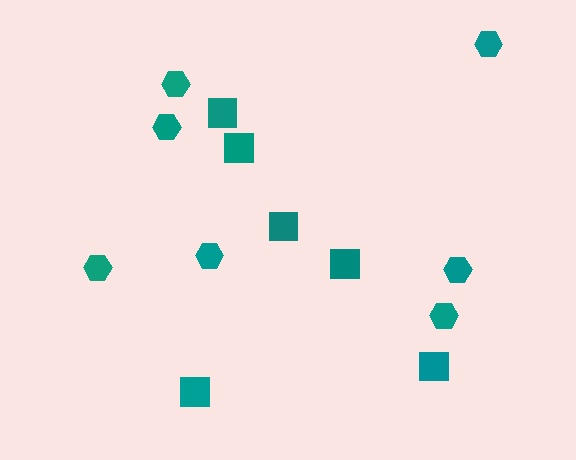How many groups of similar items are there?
There are 2 groups: one group of hexagons (7) and one group of squares (6).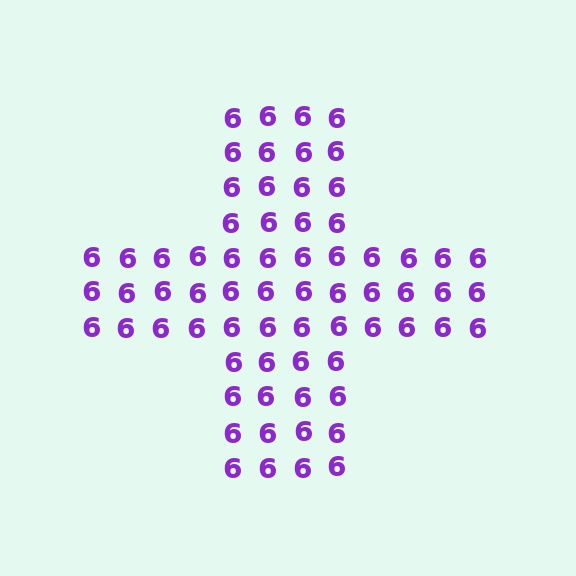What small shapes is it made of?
It is made of small digit 6's.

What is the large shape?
The large shape is a cross.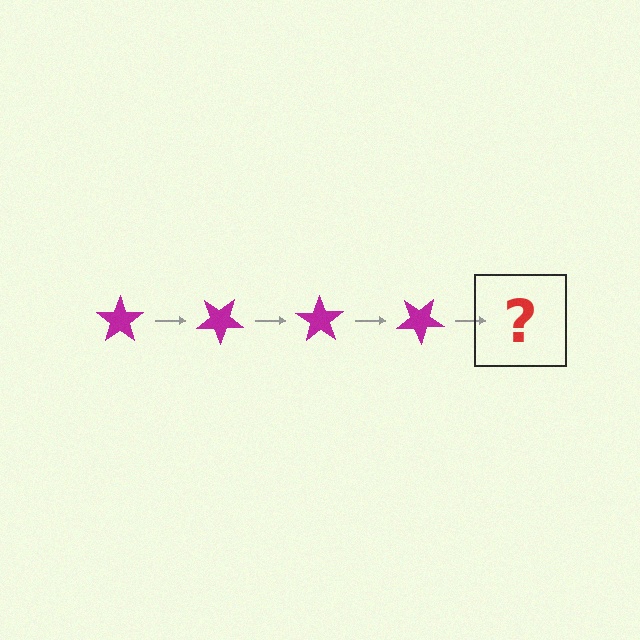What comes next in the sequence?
The next element should be a magenta star rotated 140 degrees.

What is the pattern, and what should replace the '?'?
The pattern is that the star rotates 35 degrees each step. The '?' should be a magenta star rotated 140 degrees.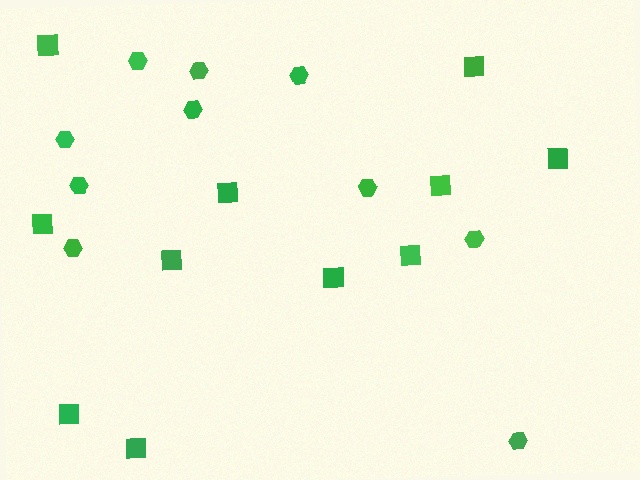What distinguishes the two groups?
There are 2 groups: one group of hexagons (10) and one group of squares (11).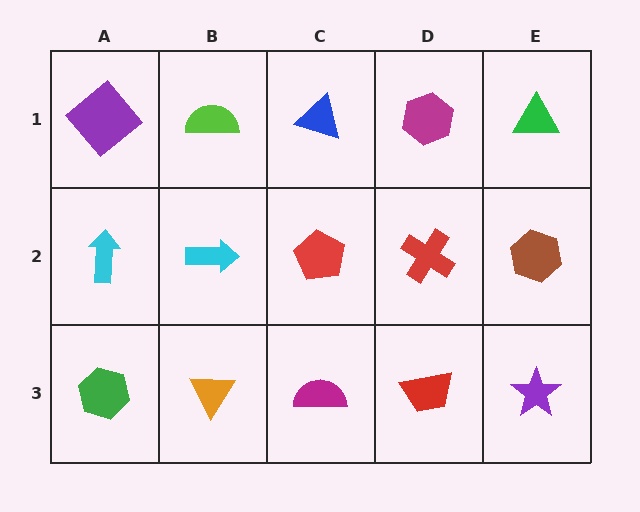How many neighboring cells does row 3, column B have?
3.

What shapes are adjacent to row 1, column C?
A red pentagon (row 2, column C), a lime semicircle (row 1, column B), a magenta hexagon (row 1, column D).